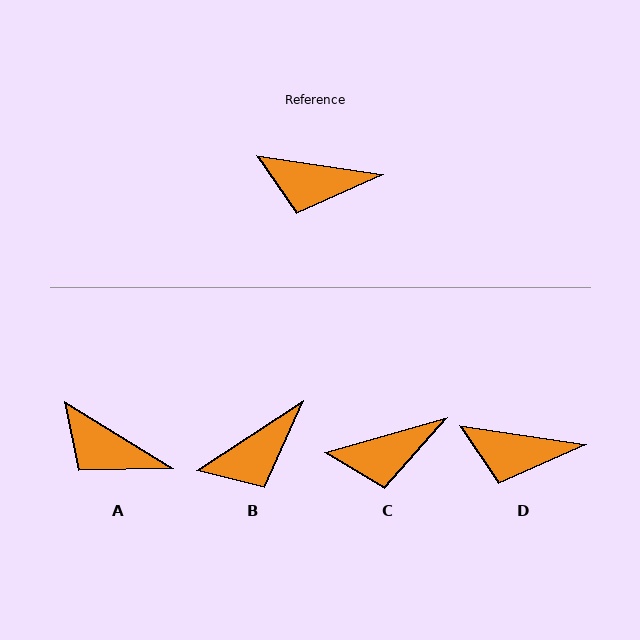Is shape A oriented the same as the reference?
No, it is off by about 23 degrees.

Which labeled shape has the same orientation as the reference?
D.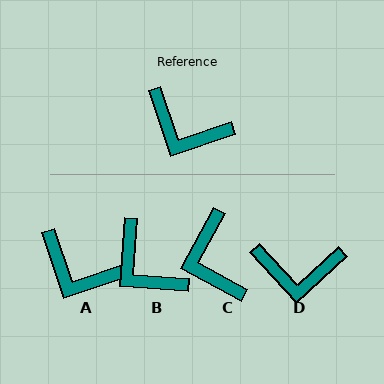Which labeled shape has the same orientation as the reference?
A.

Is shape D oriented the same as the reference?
No, it is off by about 24 degrees.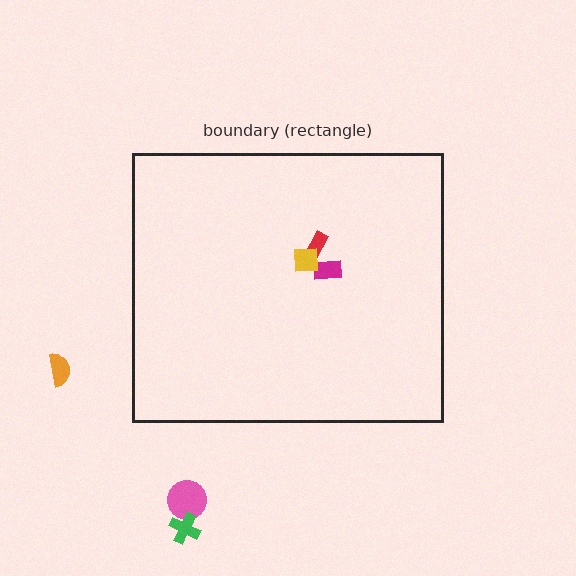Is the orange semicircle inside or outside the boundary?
Outside.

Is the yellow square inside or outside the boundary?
Inside.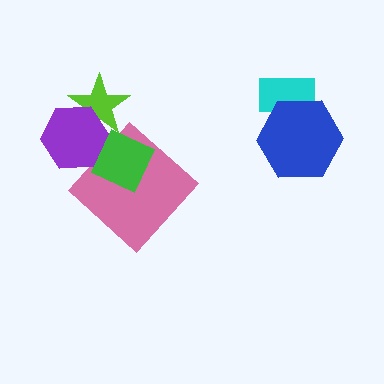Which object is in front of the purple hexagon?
The green diamond is in front of the purple hexagon.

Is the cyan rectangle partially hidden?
Yes, it is partially covered by another shape.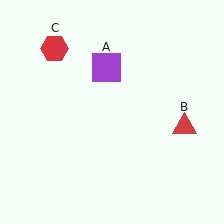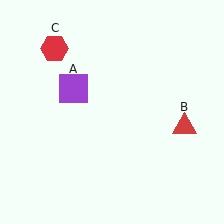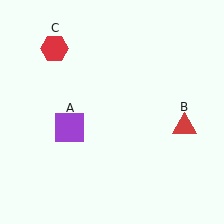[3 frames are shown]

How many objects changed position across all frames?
1 object changed position: purple square (object A).